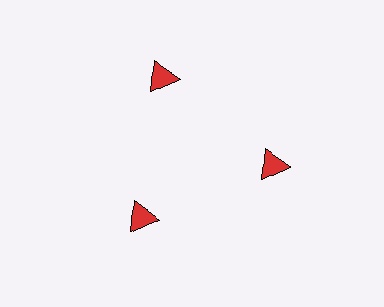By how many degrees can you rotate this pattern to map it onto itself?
The pattern maps onto itself every 120 degrees of rotation.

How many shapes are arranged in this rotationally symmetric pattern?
There are 3 shapes, arranged in 3 groups of 1.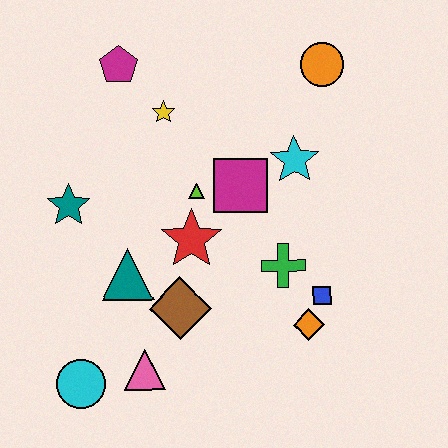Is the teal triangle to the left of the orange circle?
Yes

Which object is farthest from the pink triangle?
The orange circle is farthest from the pink triangle.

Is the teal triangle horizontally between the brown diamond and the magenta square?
No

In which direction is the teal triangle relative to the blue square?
The teal triangle is to the left of the blue square.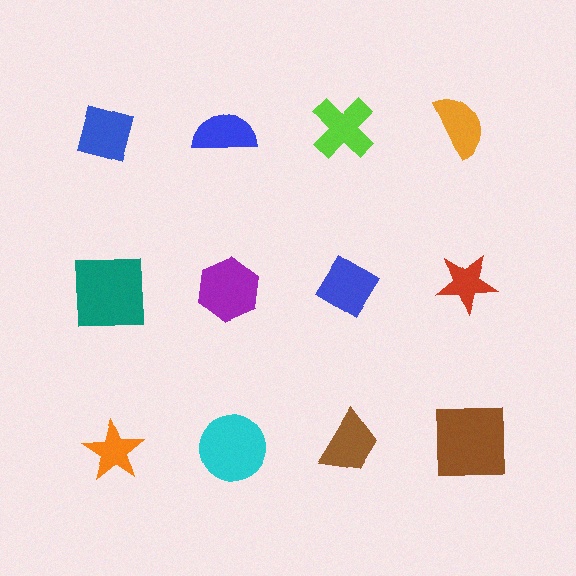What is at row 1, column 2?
A blue semicircle.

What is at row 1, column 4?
An orange semicircle.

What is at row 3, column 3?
A brown trapezoid.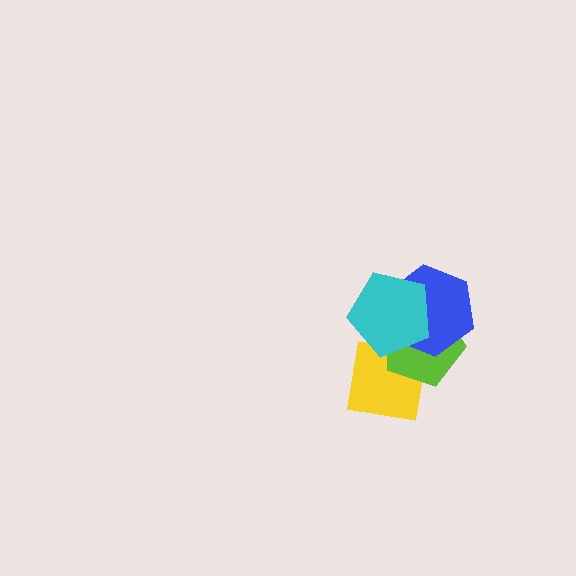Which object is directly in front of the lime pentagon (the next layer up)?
The blue hexagon is directly in front of the lime pentagon.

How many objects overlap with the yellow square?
3 objects overlap with the yellow square.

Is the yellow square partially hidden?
Yes, it is partially covered by another shape.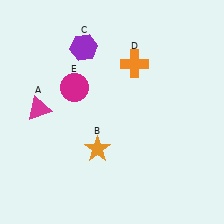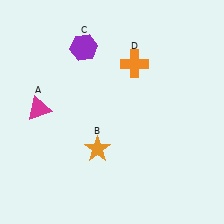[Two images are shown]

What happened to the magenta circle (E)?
The magenta circle (E) was removed in Image 2. It was in the top-left area of Image 1.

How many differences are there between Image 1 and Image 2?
There is 1 difference between the two images.